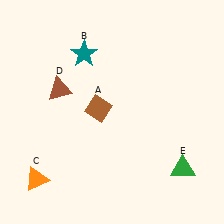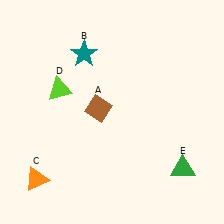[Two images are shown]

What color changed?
The triangle (D) changed from brown in Image 1 to lime in Image 2.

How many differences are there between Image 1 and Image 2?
There is 1 difference between the two images.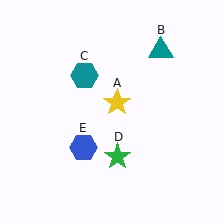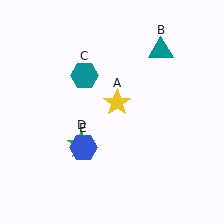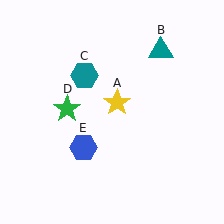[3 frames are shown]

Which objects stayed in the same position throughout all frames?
Yellow star (object A) and teal triangle (object B) and teal hexagon (object C) and blue hexagon (object E) remained stationary.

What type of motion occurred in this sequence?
The green star (object D) rotated clockwise around the center of the scene.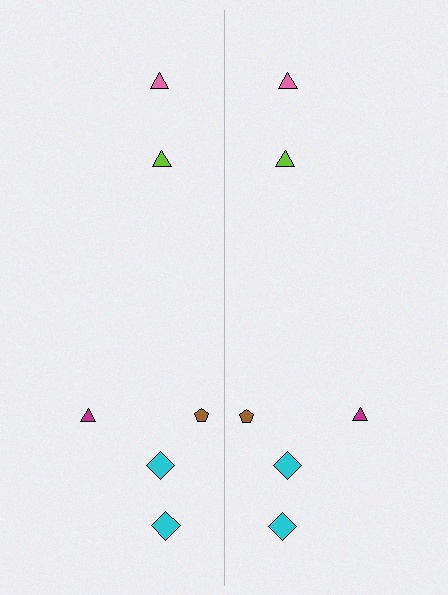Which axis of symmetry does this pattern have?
The pattern has a vertical axis of symmetry running through the center of the image.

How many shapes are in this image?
There are 12 shapes in this image.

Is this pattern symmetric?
Yes, this pattern has bilateral (reflection) symmetry.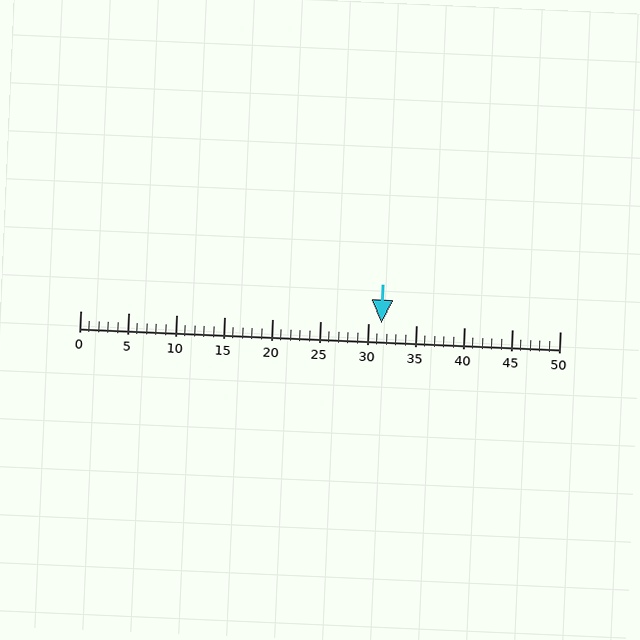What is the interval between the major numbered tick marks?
The major tick marks are spaced 5 units apart.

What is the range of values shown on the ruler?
The ruler shows values from 0 to 50.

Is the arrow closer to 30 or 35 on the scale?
The arrow is closer to 30.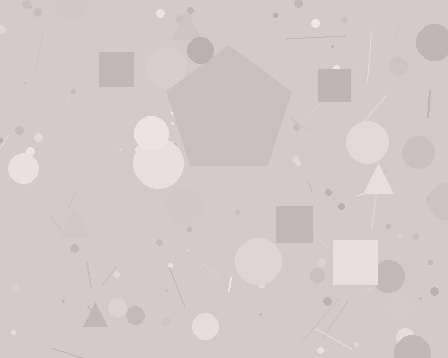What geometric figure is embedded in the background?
A pentagon is embedded in the background.